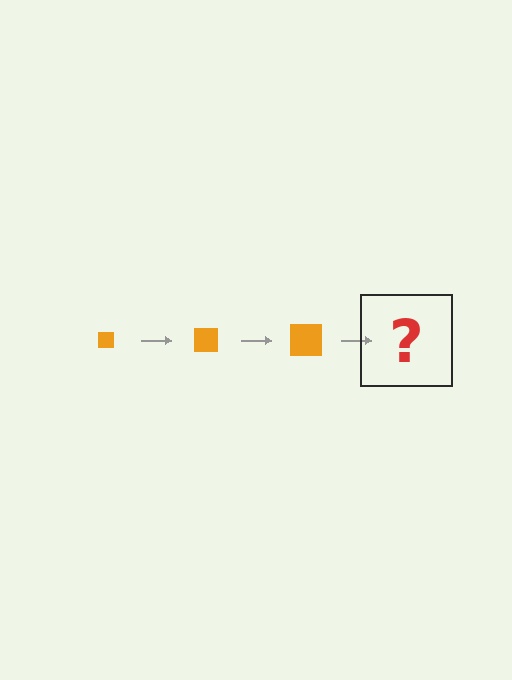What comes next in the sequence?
The next element should be an orange square, larger than the previous one.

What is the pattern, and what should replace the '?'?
The pattern is that the square gets progressively larger each step. The '?' should be an orange square, larger than the previous one.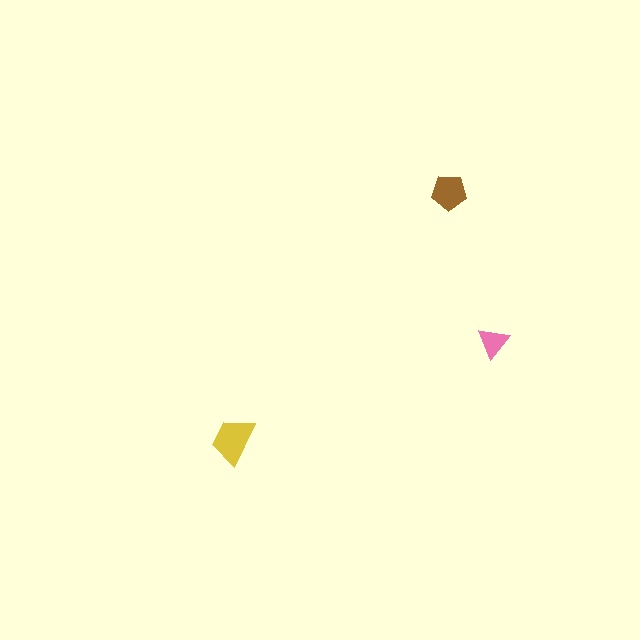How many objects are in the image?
There are 3 objects in the image.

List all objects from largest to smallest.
The yellow trapezoid, the brown pentagon, the pink triangle.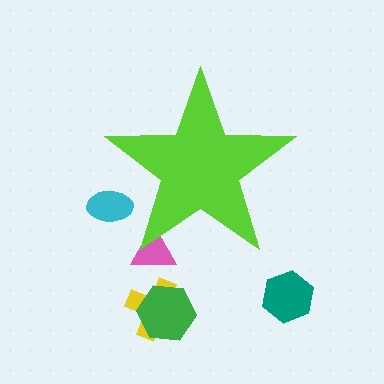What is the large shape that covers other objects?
A lime star.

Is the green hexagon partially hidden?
No, the green hexagon is fully visible.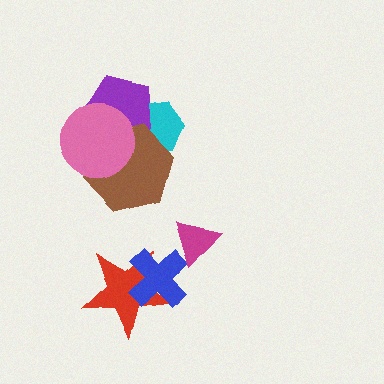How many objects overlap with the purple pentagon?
3 objects overlap with the purple pentagon.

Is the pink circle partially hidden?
No, no other shape covers it.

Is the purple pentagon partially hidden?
Yes, it is partially covered by another shape.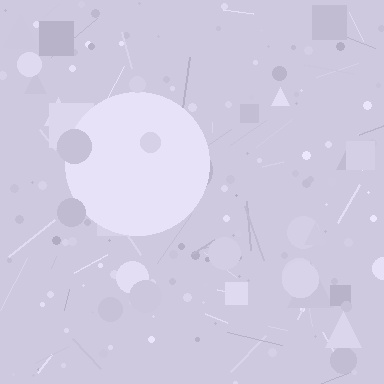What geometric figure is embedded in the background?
A circle is embedded in the background.